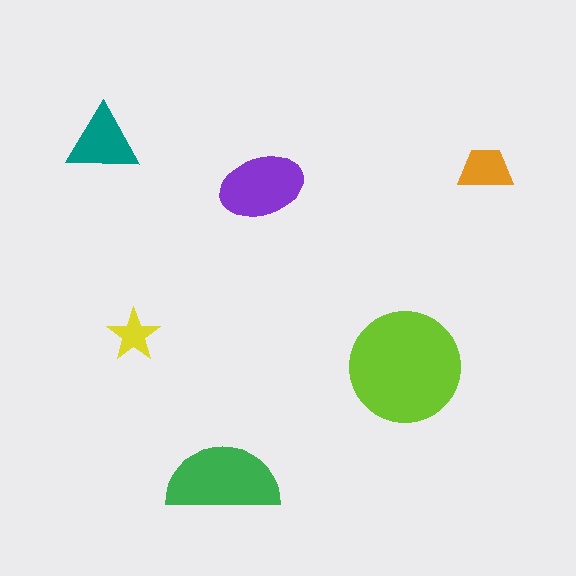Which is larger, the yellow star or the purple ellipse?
The purple ellipse.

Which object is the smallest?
The yellow star.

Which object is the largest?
The lime circle.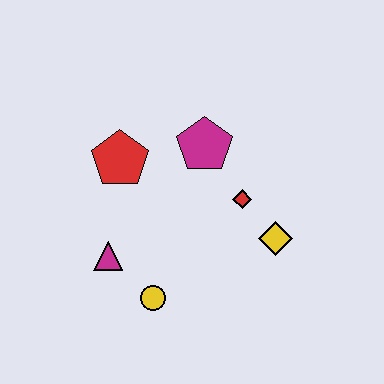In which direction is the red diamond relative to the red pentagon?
The red diamond is to the right of the red pentagon.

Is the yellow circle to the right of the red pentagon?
Yes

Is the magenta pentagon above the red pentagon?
Yes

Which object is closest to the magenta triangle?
The yellow circle is closest to the magenta triangle.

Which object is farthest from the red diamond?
The magenta triangle is farthest from the red diamond.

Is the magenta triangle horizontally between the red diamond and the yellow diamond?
No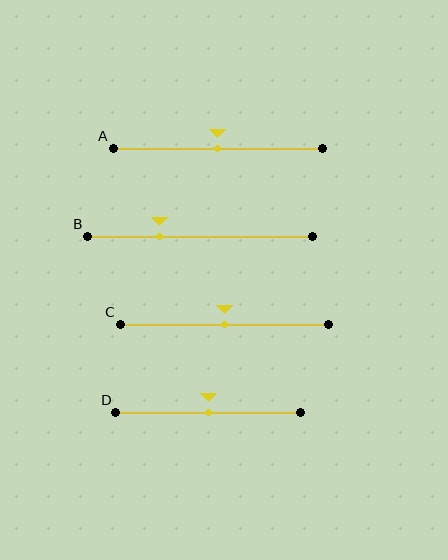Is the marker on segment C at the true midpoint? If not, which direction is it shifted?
Yes, the marker on segment C is at the true midpoint.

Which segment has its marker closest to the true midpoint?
Segment A has its marker closest to the true midpoint.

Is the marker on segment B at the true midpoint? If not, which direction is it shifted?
No, the marker on segment B is shifted to the left by about 18% of the segment length.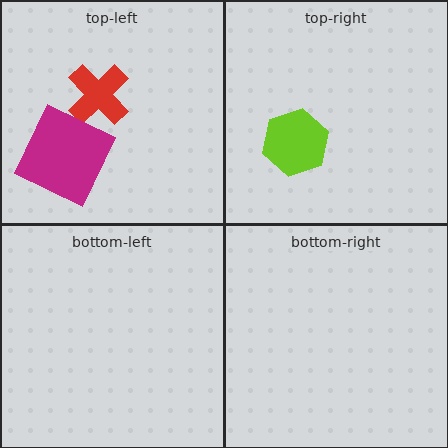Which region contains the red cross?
The top-left region.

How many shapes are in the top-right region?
1.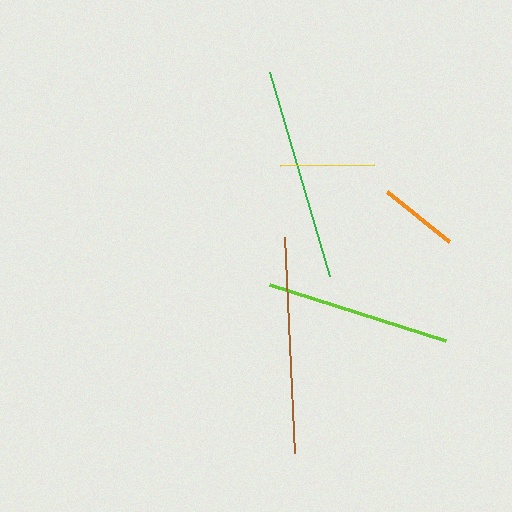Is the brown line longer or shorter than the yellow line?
The brown line is longer than the yellow line.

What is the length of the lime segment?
The lime segment is approximately 185 pixels long.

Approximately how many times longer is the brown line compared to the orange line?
The brown line is approximately 2.7 times the length of the orange line.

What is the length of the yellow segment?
The yellow segment is approximately 94 pixels long.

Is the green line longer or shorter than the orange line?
The green line is longer than the orange line.